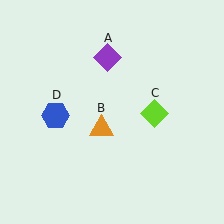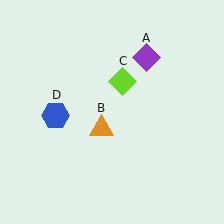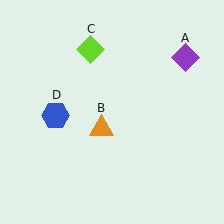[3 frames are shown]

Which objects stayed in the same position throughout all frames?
Orange triangle (object B) and blue hexagon (object D) remained stationary.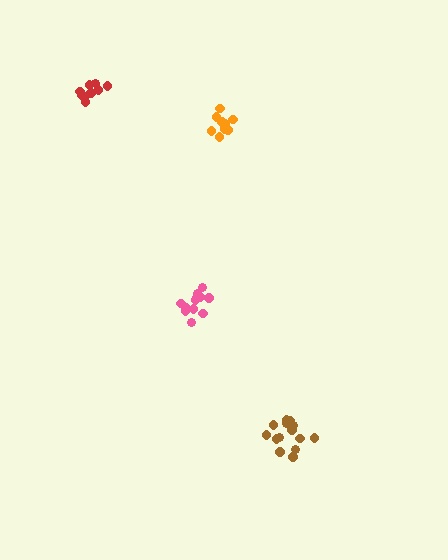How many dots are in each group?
Group 1: 14 dots, Group 2: 12 dots, Group 3: 9 dots, Group 4: 9 dots (44 total).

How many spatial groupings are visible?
There are 4 spatial groupings.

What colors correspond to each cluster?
The clusters are colored: brown, pink, orange, red.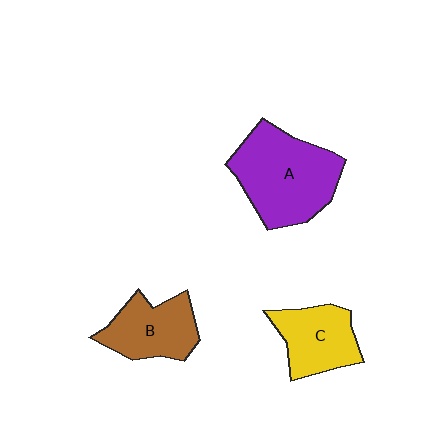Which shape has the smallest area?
Shape C (yellow).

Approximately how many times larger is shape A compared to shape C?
Approximately 1.6 times.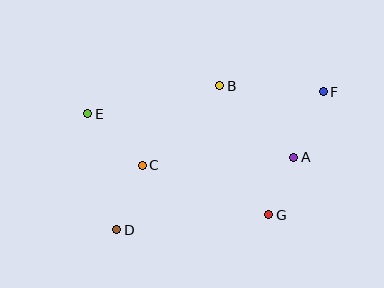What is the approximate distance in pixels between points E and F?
The distance between E and F is approximately 237 pixels.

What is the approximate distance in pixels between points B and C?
The distance between B and C is approximately 111 pixels.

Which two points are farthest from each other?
Points D and F are farthest from each other.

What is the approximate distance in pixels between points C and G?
The distance between C and G is approximately 136 pixels.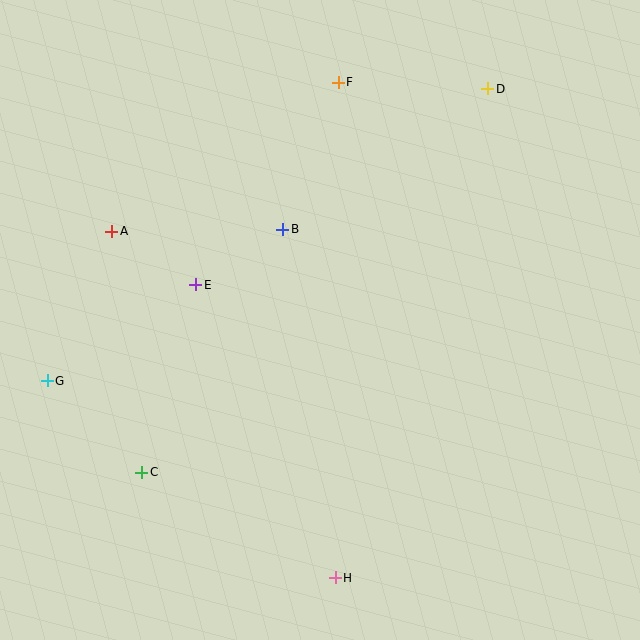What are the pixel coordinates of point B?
Point B is at (283, 229).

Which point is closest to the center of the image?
Point B at (283, 229) is closest to the center.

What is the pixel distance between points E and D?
The distance between E and D is 352 pixels.